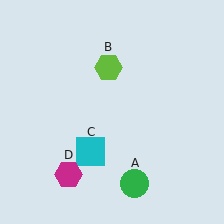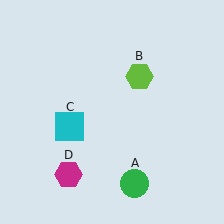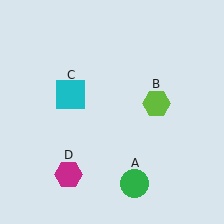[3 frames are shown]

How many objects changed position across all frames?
2 objects changed position: lime hexagon (object B), cyan square (object C).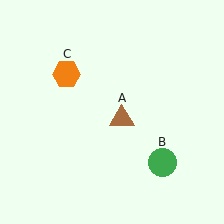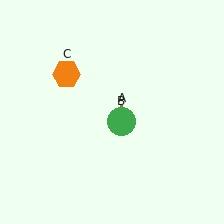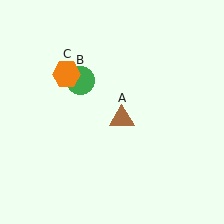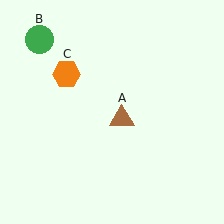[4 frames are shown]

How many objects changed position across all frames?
1 object changed position: green circle (object B).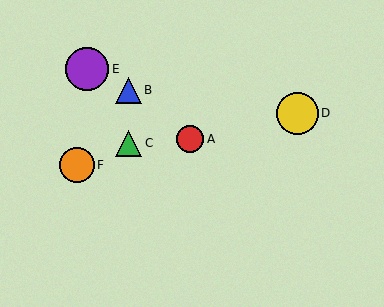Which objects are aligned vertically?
Objects B, C are aligned vertically.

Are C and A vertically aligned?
No, C is at x≈129 and A is at x≈190.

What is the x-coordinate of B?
Object B is at x≈129.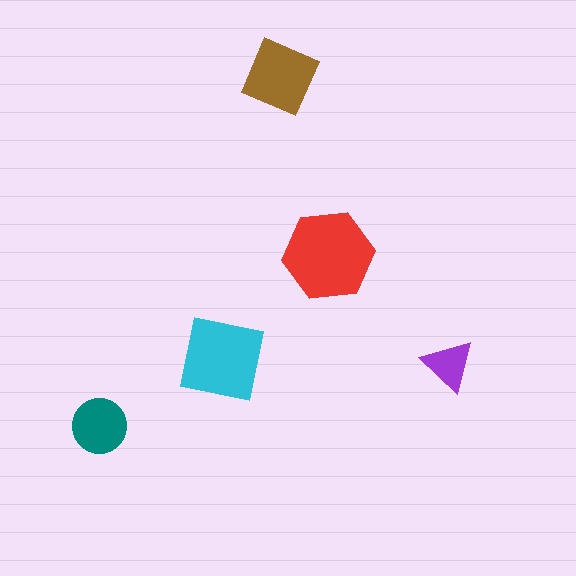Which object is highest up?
The brown diamond is topmost.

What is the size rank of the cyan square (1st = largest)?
2nd.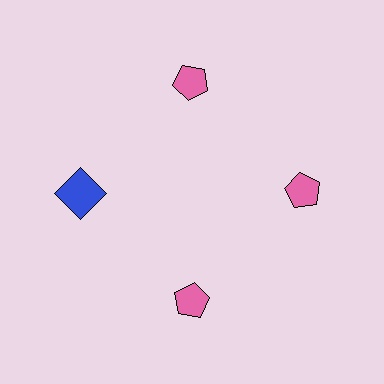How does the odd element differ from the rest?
It differs in both color (blue instead of pink) and shape (square instead of pentagon).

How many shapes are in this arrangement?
There are 4 shapes arranged in a ring pattern.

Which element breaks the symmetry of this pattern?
The blue square at roughly the 9 o'clock position breaks the symmetry. All other shapes are pink pentagons.